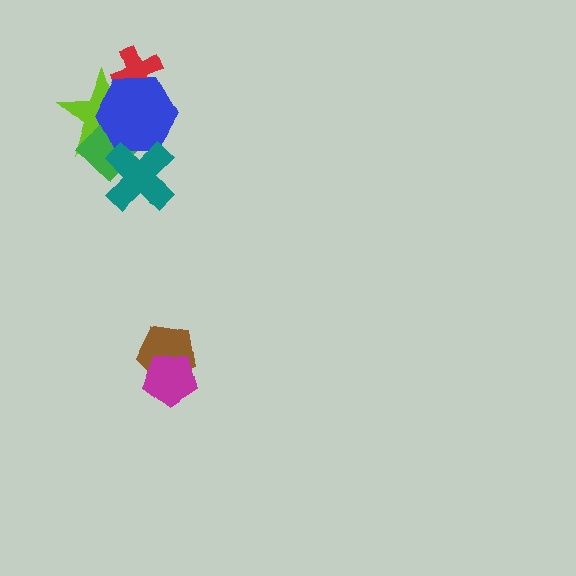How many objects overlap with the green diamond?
3 objects overlap with the green diamond.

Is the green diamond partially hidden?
Yes, it is partially covered by another shape.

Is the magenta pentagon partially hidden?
No, no other shape covers it.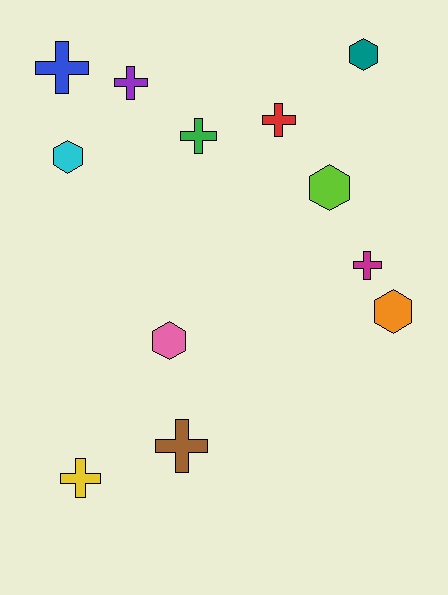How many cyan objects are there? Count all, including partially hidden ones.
There is 1 cyan object.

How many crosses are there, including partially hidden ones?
There are 7 crosses.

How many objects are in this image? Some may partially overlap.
There are 12 objects.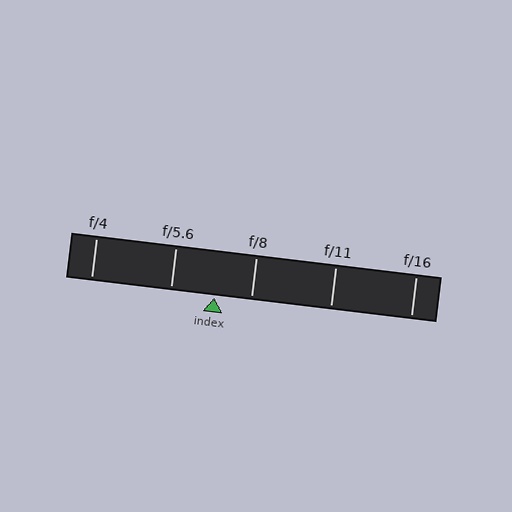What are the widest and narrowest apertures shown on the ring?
The widest aperture shown is f/4 and the narrowest is f/16.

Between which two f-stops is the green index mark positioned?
The index mark is between f/5.6 and f/8.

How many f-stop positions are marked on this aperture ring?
There are 5 f-stop positions marked.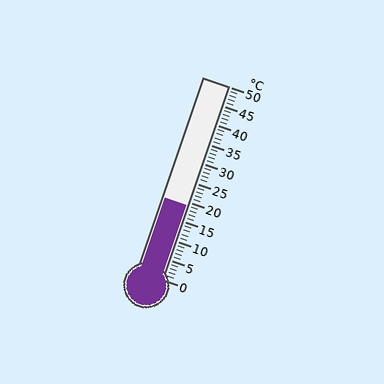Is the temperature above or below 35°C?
The temperature is below 35°C.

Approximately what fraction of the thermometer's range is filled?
The thermometer is filled to approximately 40% of its range.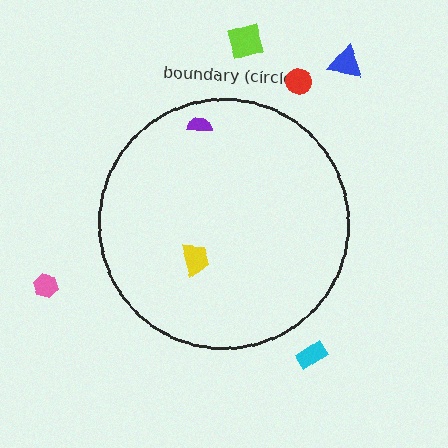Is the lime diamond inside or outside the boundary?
Outside.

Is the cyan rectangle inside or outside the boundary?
Outside.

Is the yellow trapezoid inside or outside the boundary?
Inside.